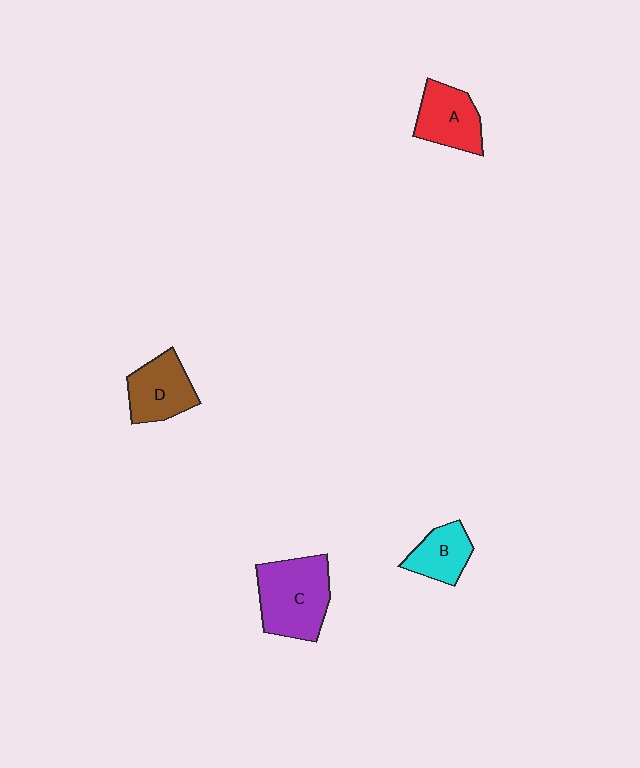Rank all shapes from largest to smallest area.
From largest to smallest: C (purple), D (brown), A (red), B (cyan).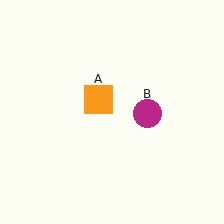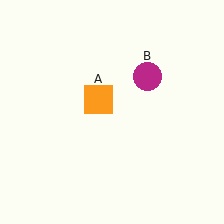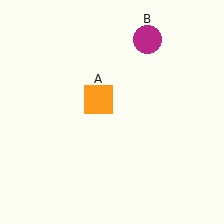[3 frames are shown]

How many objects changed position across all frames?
1 object changed position: magenta circle (object B).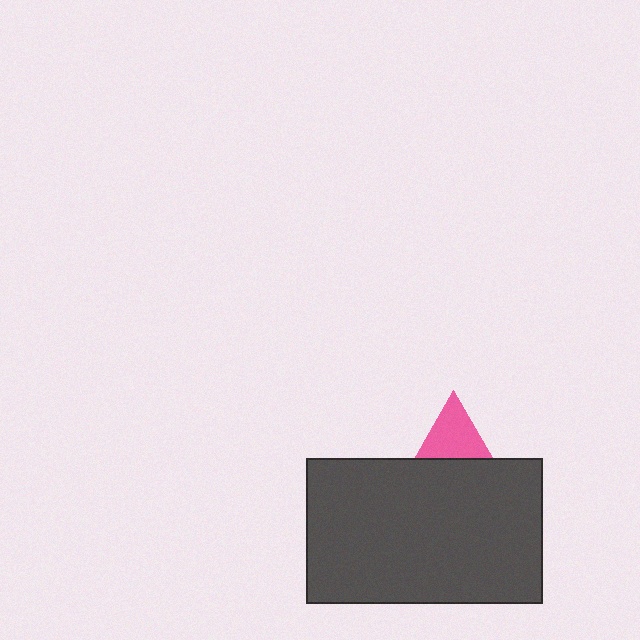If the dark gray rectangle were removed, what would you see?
You would see the complete pink triangle.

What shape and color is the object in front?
The object in front is a dark gray rectangle.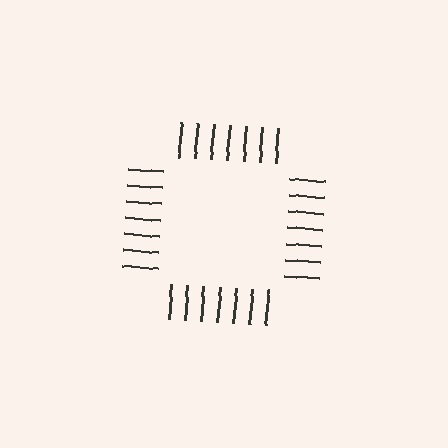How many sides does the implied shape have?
4 sides — the line-ends trace a square.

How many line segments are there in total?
28 — 7 along each of the 4 edges.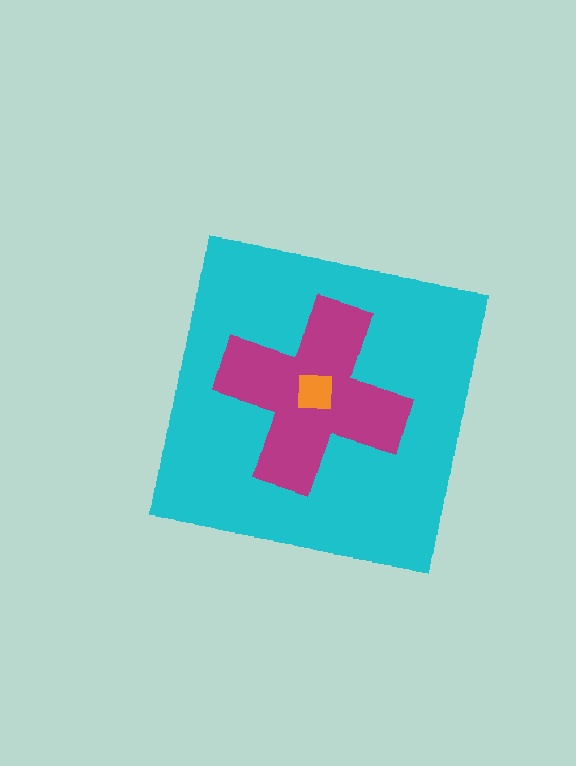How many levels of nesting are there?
3.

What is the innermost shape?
The orange square.